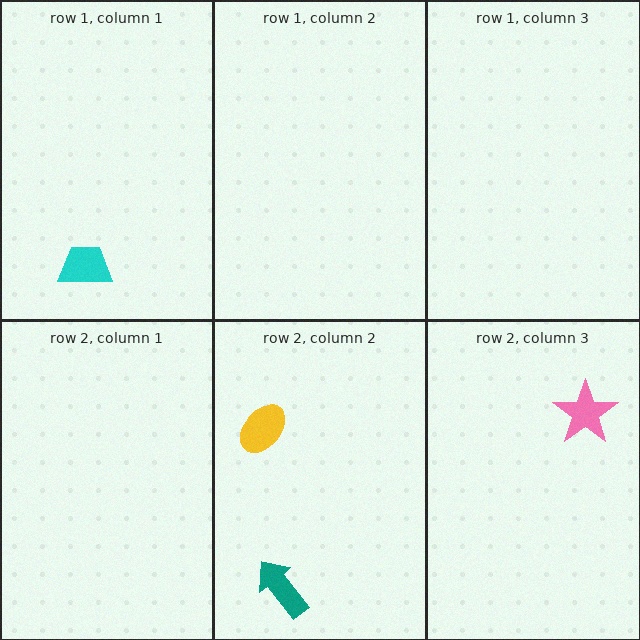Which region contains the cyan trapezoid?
The row 1, column 1 region.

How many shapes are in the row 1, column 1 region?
1.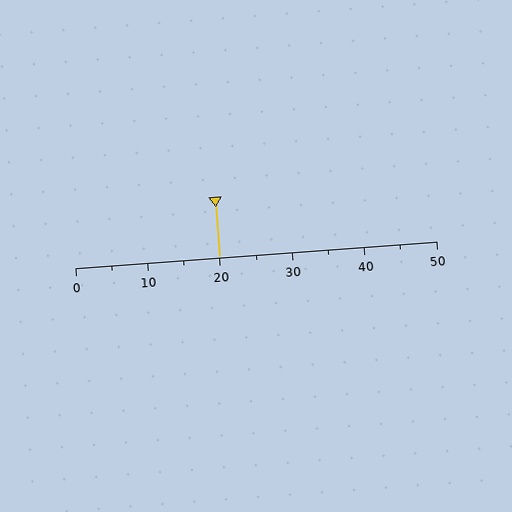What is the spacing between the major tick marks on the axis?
The major ticks are spaced 10 apart.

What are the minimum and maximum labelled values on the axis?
The axis runs from 0 to 50.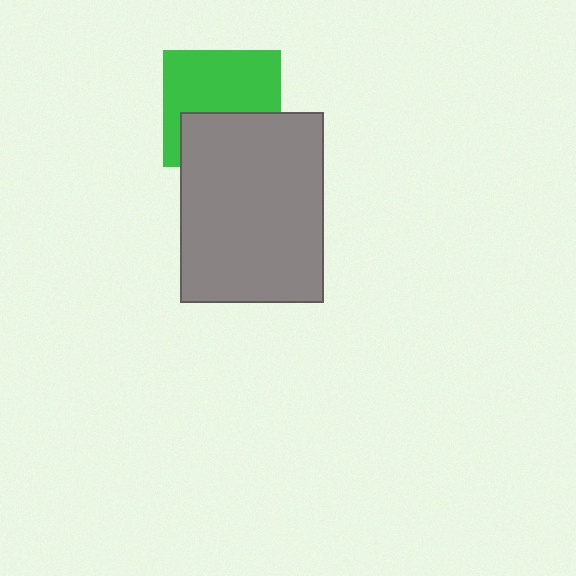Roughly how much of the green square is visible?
About half of it is visible (roughly 59%).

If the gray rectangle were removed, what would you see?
You would see the complete green square.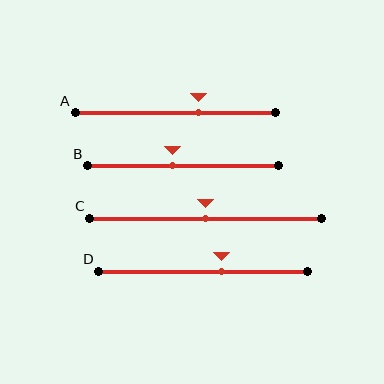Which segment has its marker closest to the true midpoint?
Segment C has its marker closest to the true midpoint.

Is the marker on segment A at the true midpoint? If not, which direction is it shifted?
No, the marker on segment A is shifted to the right by about 11% of the segment length.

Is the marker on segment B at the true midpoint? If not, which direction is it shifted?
No, the marker on segment B is shifted to the left by about 6% of the segment length.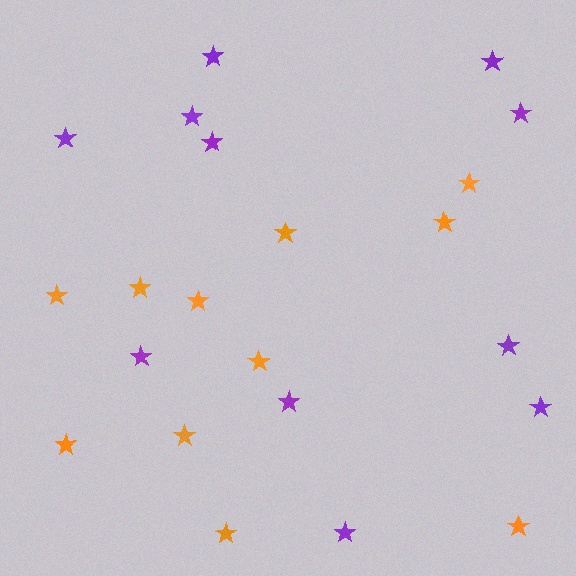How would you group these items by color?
There are 2 groups: one group of orange stars (11) and one group of purple stars (11).